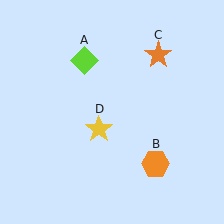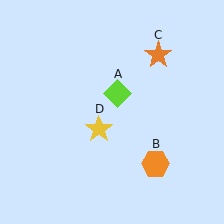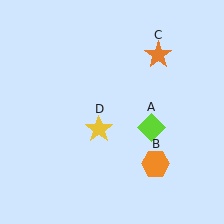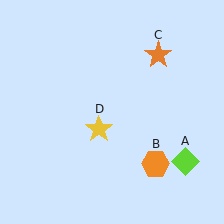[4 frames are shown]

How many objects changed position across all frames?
1 object changed position: lime diamond (object A).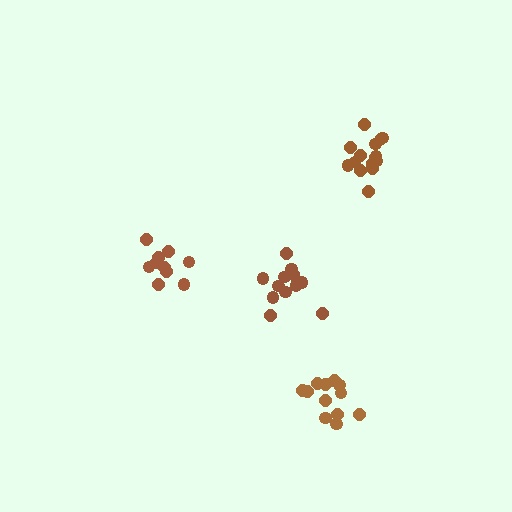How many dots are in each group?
Group 1: 10 dots, Group 2: 12 dots, Group 3: 12 dots, Group 4: 15 dots (49 total).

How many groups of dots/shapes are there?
There are 4 groups.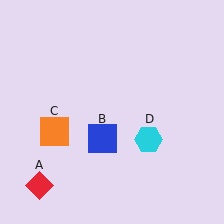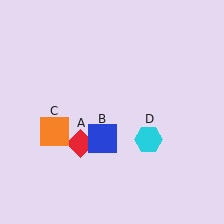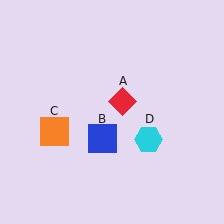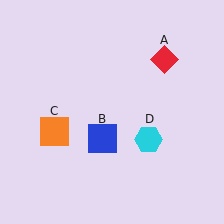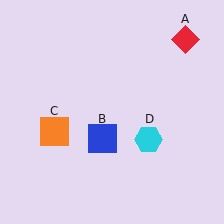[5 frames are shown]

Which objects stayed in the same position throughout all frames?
Blue square (object B) and orange square (object C) and cyan hexagon (object D) remained stationary.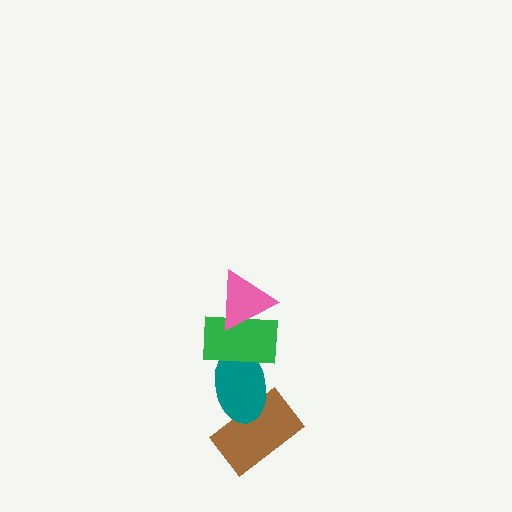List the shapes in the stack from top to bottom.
From top to bottom: the pink triangle, the green rectangle, the teal ellipse, the brown rectangle.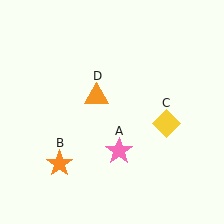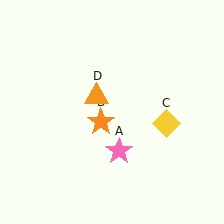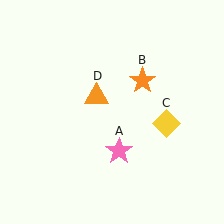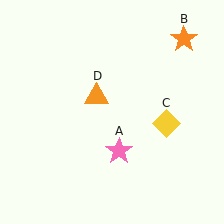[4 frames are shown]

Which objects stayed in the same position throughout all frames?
Pink star (object A) and yellow diamond (object C) and orange triangle (object D) remained stationary.